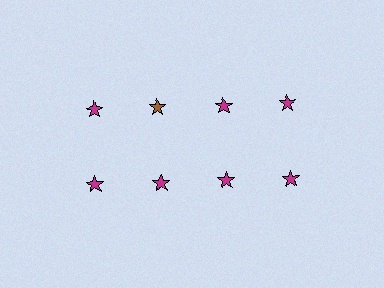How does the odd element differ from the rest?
It has a different color: brown instead of magenta.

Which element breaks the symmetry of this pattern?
The brown star in the top row, second from left column breaks the symmetry. All other shapes are magenta stars.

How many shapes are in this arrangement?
There are 8 shapes arranged in a grid pattern.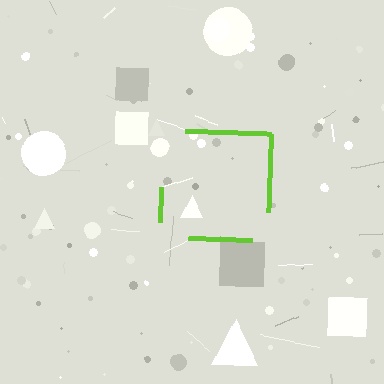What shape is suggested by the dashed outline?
The dashed outline suggests a square.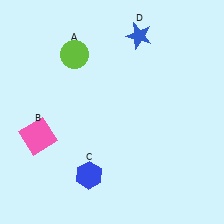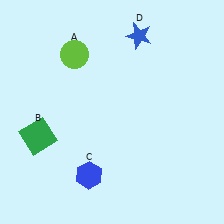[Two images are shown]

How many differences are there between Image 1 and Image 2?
There is 1 difference between the two images.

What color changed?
The square (B) changed from pink in Image 1 to green in Image 2.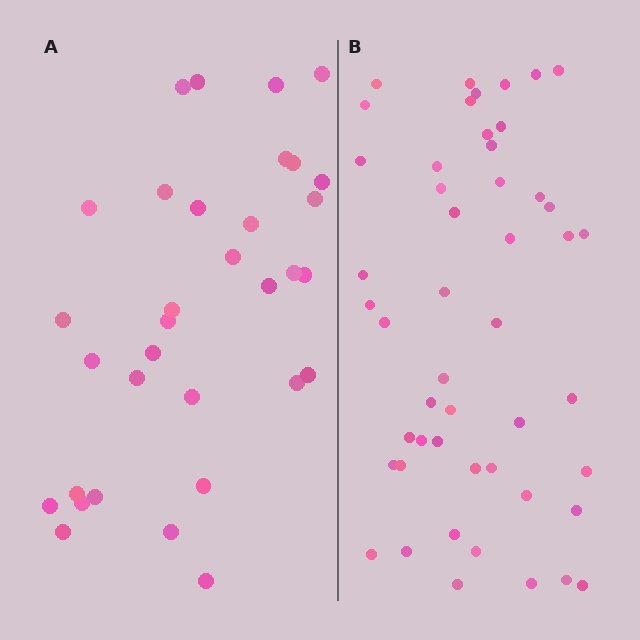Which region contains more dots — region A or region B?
Region B (the right region) has more dots.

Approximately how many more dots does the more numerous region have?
Region B has approximately 15 more dots than region A.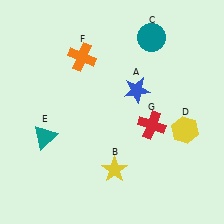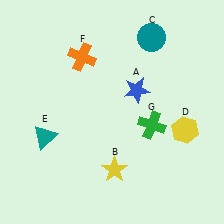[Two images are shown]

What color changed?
The cross (G) changed from red in Image 1 to green in Image 2.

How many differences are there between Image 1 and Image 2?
There is 1 difference between the two images.